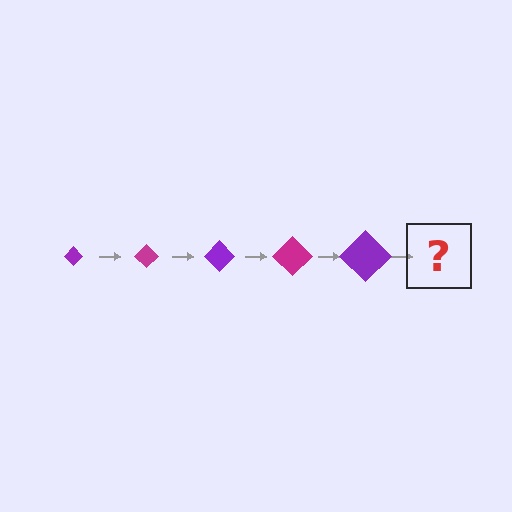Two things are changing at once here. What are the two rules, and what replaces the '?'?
The two rules are that the diamond grows larger each step and the color cycles through purple and magenta. The '?' should be a magenta diamond, larger than the previous one.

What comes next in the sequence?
The next element should be a magenta diamond, larger than the previous one.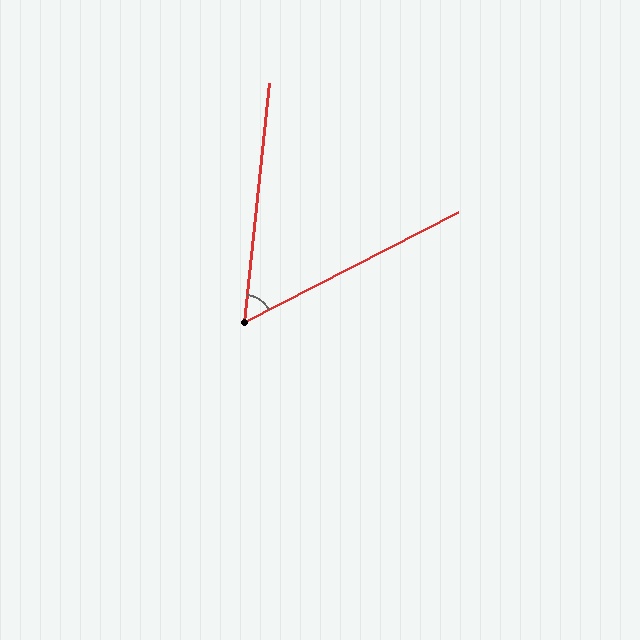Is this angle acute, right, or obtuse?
It is acute.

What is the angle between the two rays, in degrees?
Approximately 57 degrees.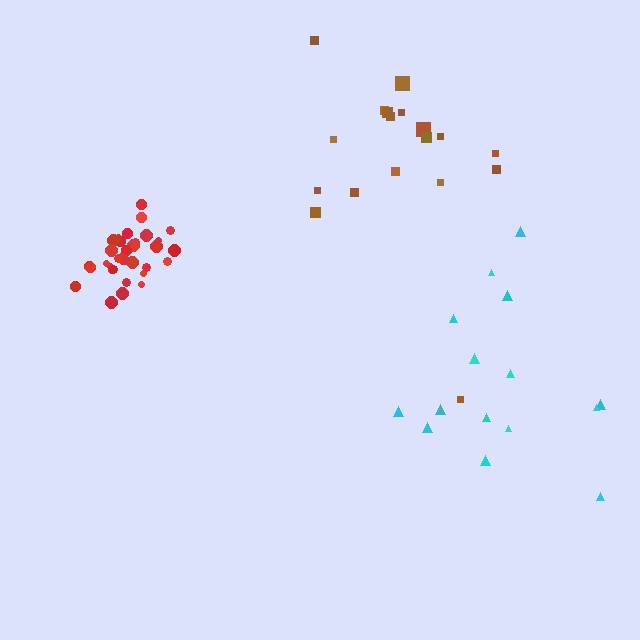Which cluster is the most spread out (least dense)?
Brown.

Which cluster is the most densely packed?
Red.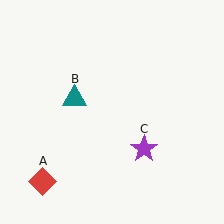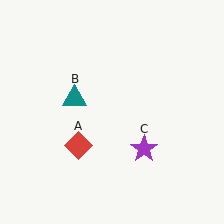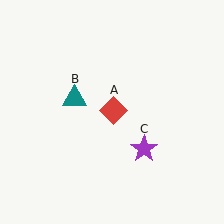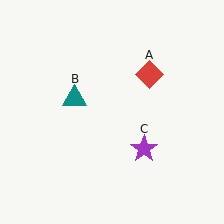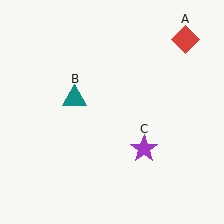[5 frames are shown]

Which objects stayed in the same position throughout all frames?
Teal triangle (object B) and purple star (object C) remained stationary.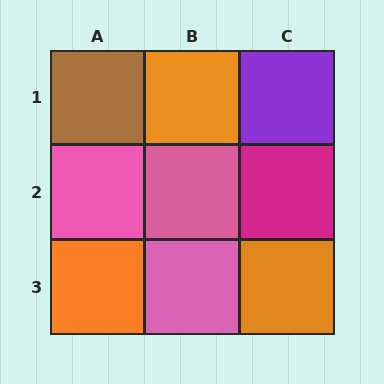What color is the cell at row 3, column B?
Pink.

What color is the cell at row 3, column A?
Orange.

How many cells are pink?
3 cells are pink.